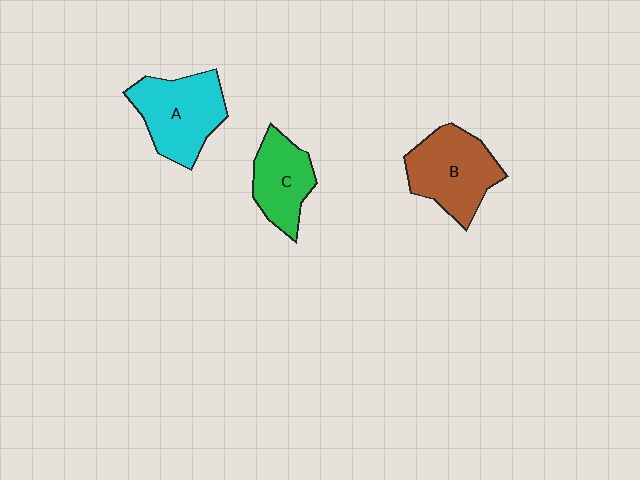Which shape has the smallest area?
Shape C (green).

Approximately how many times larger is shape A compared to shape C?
Approximately 1.4 times.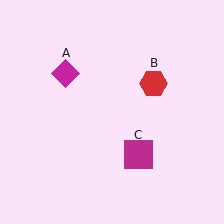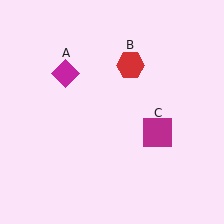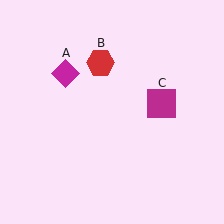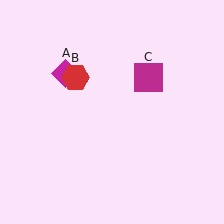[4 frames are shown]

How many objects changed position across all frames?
2 objects changed position: red hexagon (object B), magenta square (object C).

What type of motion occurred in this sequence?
The red hexagon (object B), magenta square (object C) rotated counterclockwise around the center of the scene.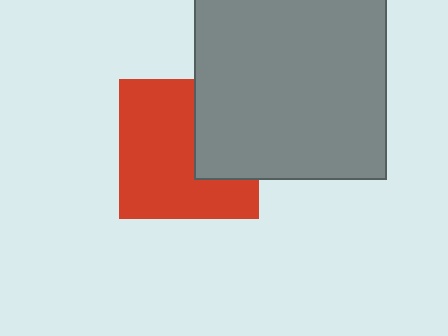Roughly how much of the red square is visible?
Most of it is visible (roughly 66%).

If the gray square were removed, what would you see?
You would see the complete red square.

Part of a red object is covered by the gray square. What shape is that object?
It is a square.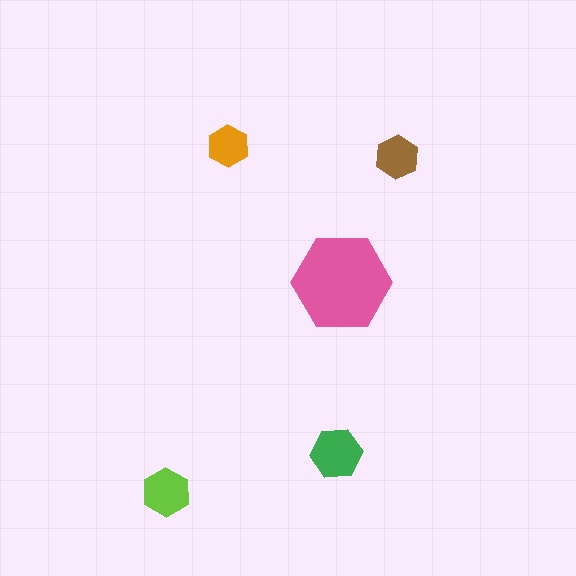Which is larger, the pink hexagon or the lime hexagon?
The pink one.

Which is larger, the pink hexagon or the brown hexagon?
The pink one.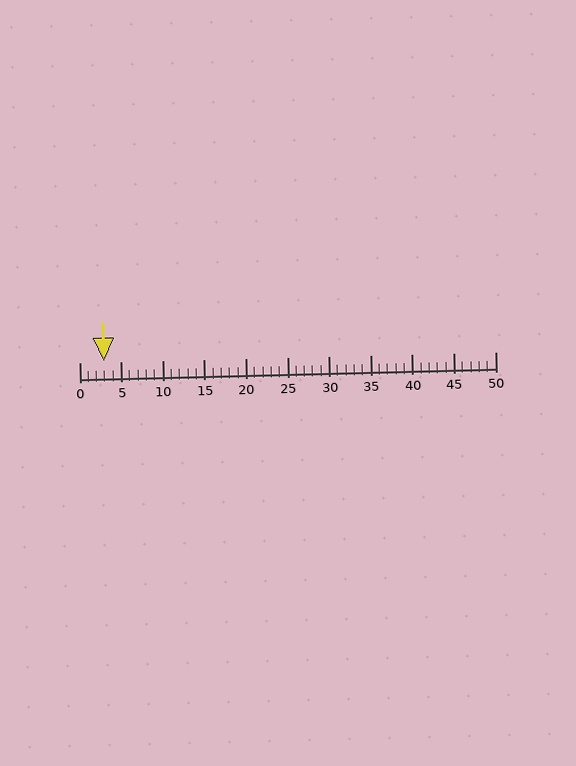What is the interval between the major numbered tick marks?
The major tick marks are spaced 5 units apart.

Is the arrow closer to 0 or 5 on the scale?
The arrow is closer to 5.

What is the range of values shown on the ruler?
The ruler shows values from 0 to 50.